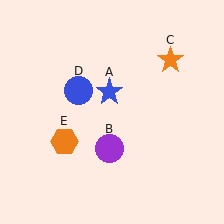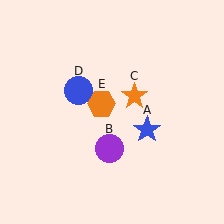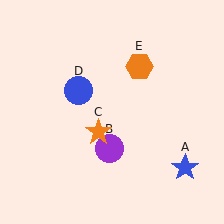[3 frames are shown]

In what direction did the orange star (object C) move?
The orange star (object C) moved down and to the left.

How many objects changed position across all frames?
3 objects changed position: blue star (object A), orange star (object C), orange hexagon (object E).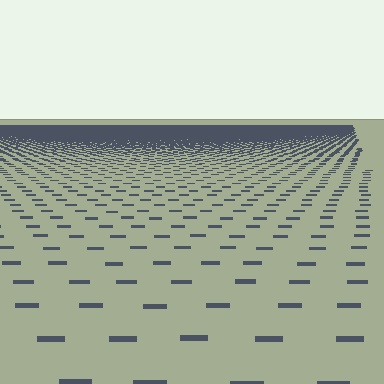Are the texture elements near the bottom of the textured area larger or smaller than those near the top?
Larger. Near the bottom, elements are closer to the viewer and appear at a bigger on-screen size.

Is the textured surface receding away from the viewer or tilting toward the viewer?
The surface is receding away from the viewer. Texture elements get smaller and denser toward the top.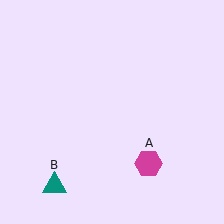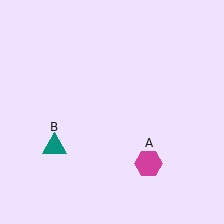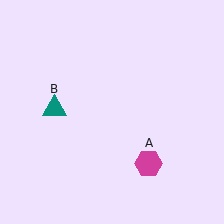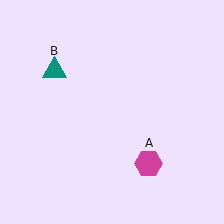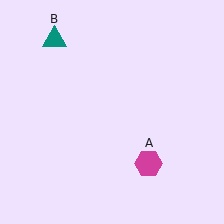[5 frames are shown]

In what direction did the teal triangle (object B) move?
The teal triangle (object B) moved up.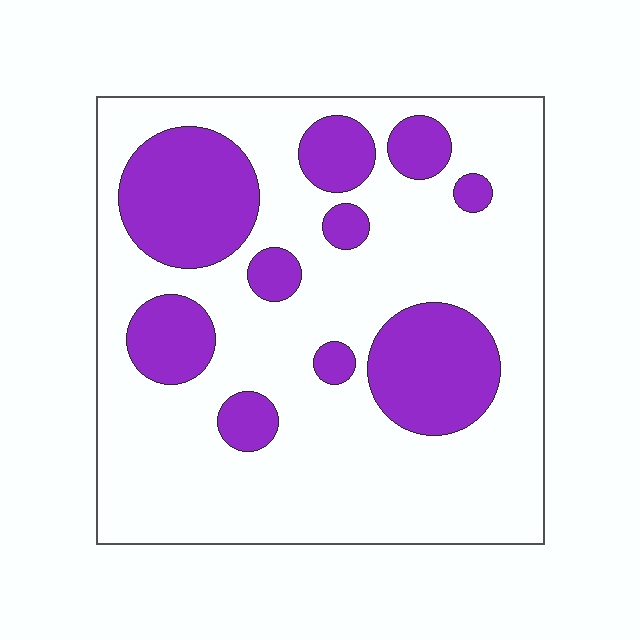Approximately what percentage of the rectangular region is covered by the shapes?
Approximately 25%.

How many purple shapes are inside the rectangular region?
10.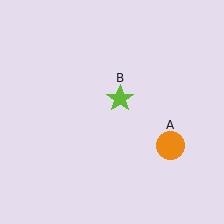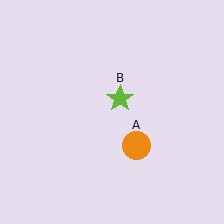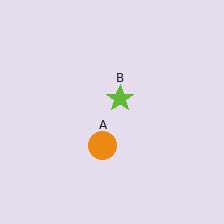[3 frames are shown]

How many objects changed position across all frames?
1 object changed position: orange circle (object A).